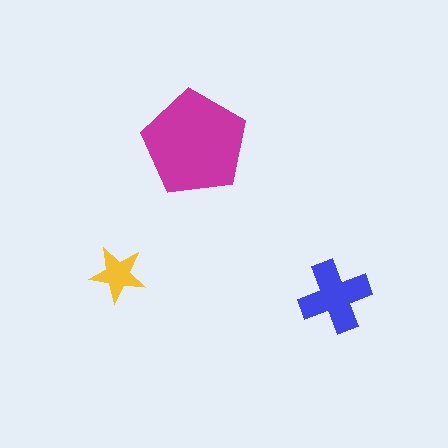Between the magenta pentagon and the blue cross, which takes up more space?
The magenta pentagon.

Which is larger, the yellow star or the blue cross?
The blue cross.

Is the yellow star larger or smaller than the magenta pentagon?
Smaller.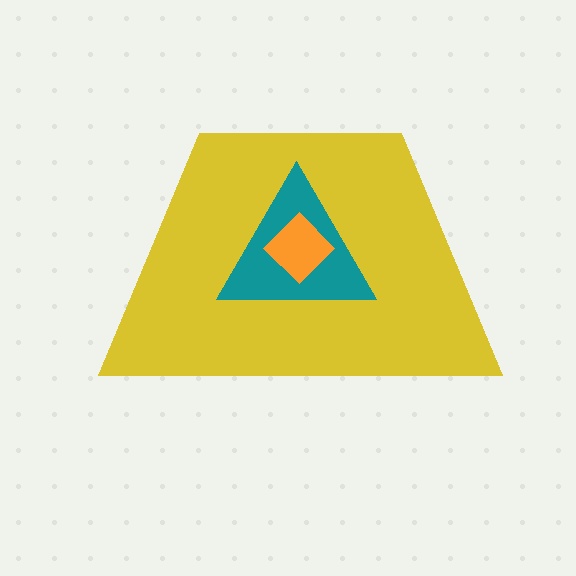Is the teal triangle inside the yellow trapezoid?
Yes.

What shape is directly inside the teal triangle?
The orange diamond.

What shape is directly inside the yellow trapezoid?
The teal triangle.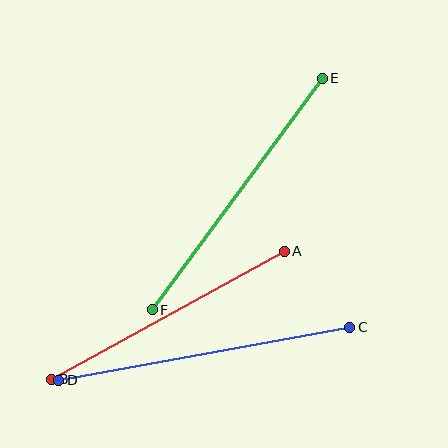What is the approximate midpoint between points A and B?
The midpoint is at approximately (168, 315) pixels.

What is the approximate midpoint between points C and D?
The midpoint is at approximately (204, 354) pixels.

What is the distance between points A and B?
The distance is approximately 266 pixels.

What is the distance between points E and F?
The distance is approximately 287 pixels.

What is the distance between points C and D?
The distance is approximately 296 pixels.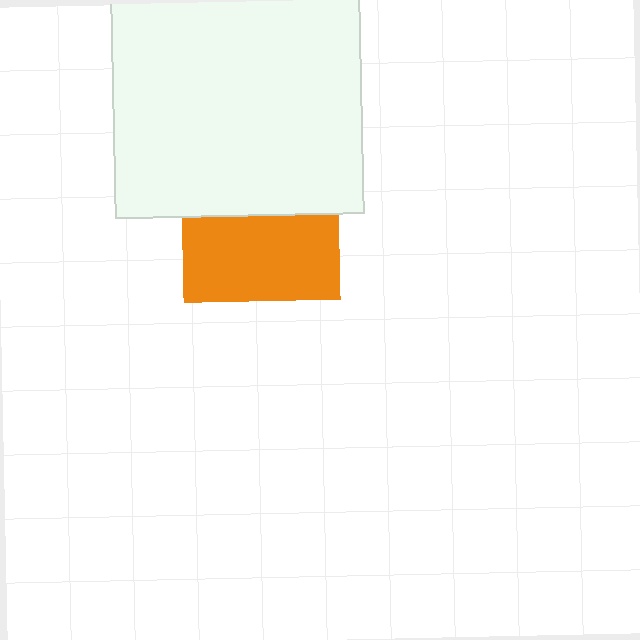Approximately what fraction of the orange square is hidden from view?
Roughly 46% of the orange square is hidden behind the white rectangle.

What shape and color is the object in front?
The object in front is a white rectangle.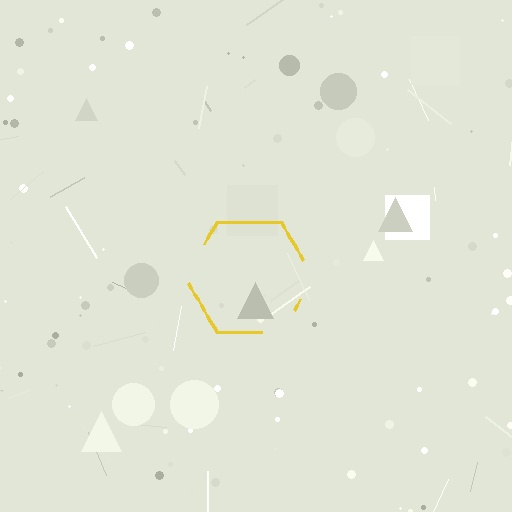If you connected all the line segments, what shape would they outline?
They would outline a hexagon.